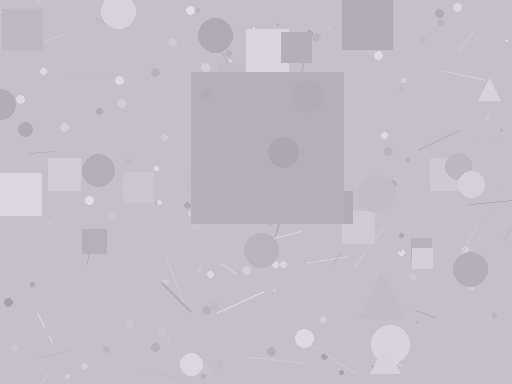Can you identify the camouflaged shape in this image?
The camouflaged shape is a square.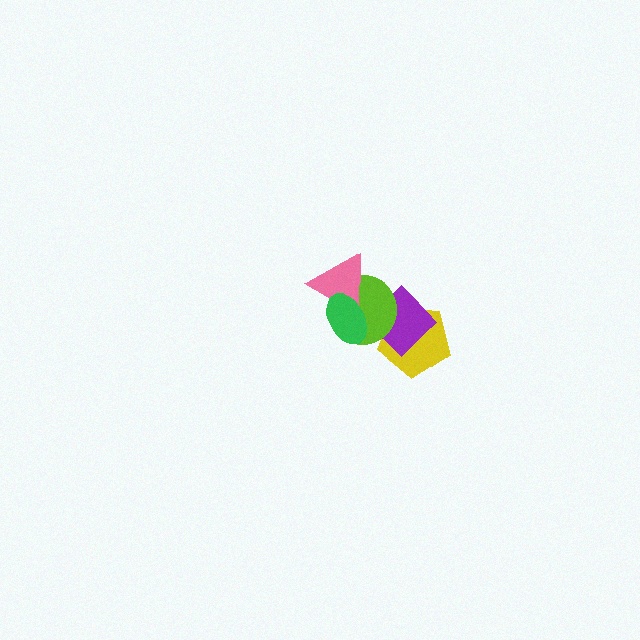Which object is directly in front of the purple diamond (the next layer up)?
The lime circle is directly in front of the purple diamond.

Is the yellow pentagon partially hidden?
Yes, it is partially covered by another shape.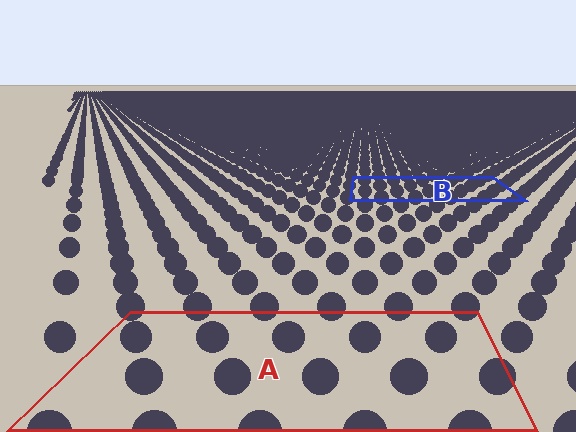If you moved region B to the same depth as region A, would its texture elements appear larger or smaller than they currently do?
They would appear larger. At a closer depth, the same texture elements are projected at a bigger on-screen size.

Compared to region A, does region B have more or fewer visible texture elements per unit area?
Region B has more texture elements per unit area — they are packed more densely because it is farther away.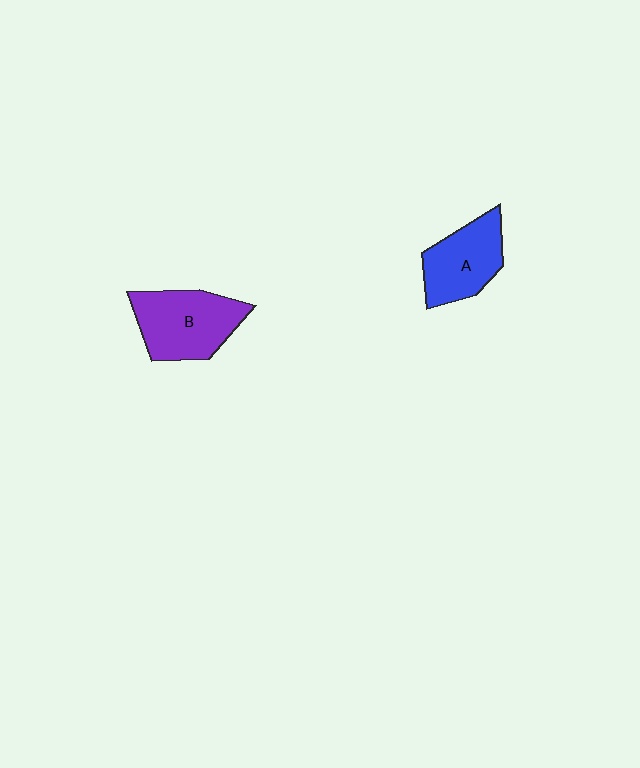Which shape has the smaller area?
Shape A (blue).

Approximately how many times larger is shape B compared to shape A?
Approximately 1.2 times.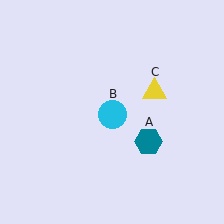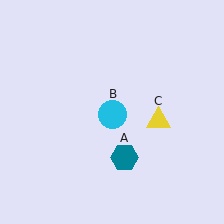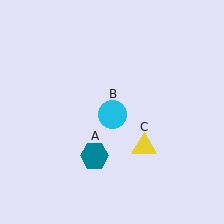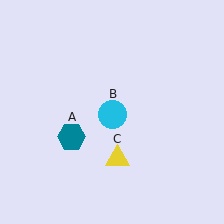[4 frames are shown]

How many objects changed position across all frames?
2 objects changed position: teal hexagon (object A), yellow triangle (object C).